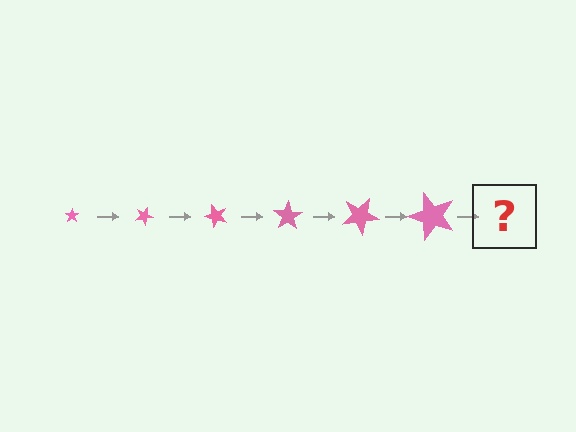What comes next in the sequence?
The next element should be a star, larger than the previous one and rotated 150 degrees from the start.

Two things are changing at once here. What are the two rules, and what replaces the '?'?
The two rules are that the star grows larger each step and it rotates 25 degrees each step. The '?' should be a star, larger than the previous one and rotated 150 degrees from the start.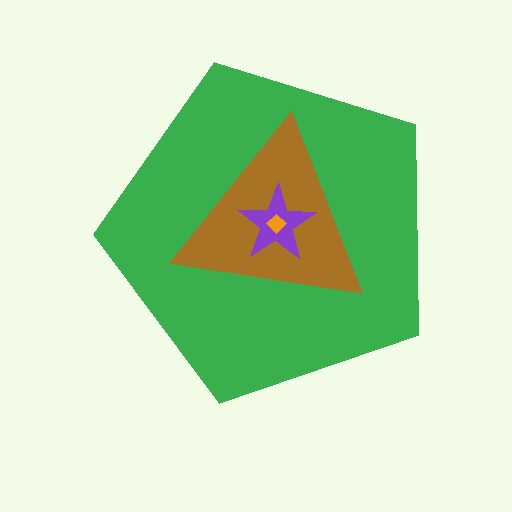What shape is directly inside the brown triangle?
The purple star.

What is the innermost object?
The orange diamond.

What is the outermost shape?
The green pentagon.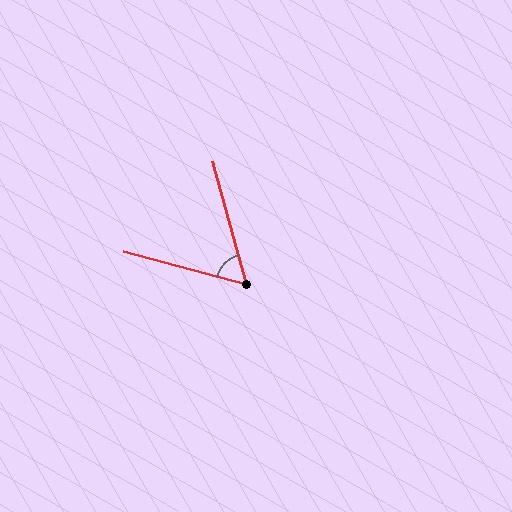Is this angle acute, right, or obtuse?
It is acute.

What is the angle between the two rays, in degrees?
Approximately 59 degrees.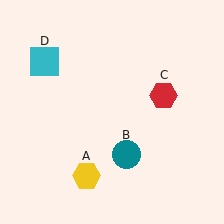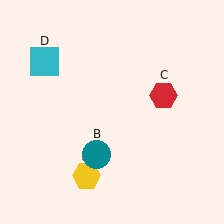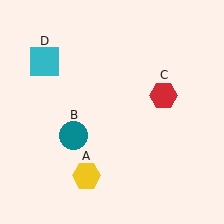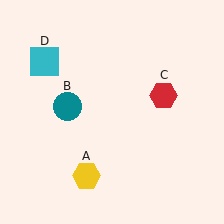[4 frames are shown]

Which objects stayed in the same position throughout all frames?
Yellow hexagon (object A) and red hexagon (object C) and cyan square (object D) remained stationary.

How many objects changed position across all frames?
1 object changed position: teal circle (object B).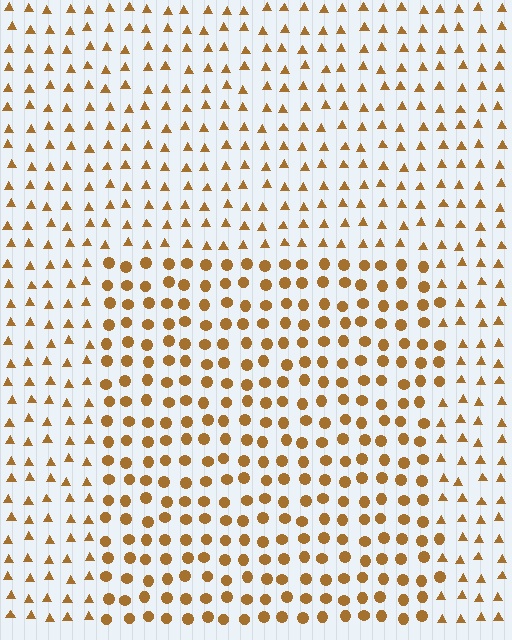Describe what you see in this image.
The image is filled with small brown elements arranged in a uniform grid. A rectangle-shaped region contains circles, while the surrounding area contains triangles. The boundary is defined purely by the change in element shape.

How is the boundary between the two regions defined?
The boundary is defined by a change in element shape: circles inside vs. triangles outside. All elements share the same color and spacing.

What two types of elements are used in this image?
The image uses circles inside the rectangle region and triangles outside it.